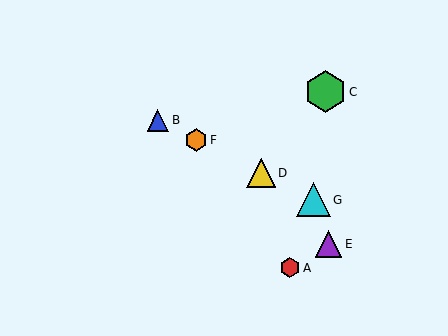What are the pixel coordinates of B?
Object B is at (158, 120).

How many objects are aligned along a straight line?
4 objects (B, D, F, G) are aligned along a straight line.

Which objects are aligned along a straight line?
Objects B, D, F, G are aligned along a straight line.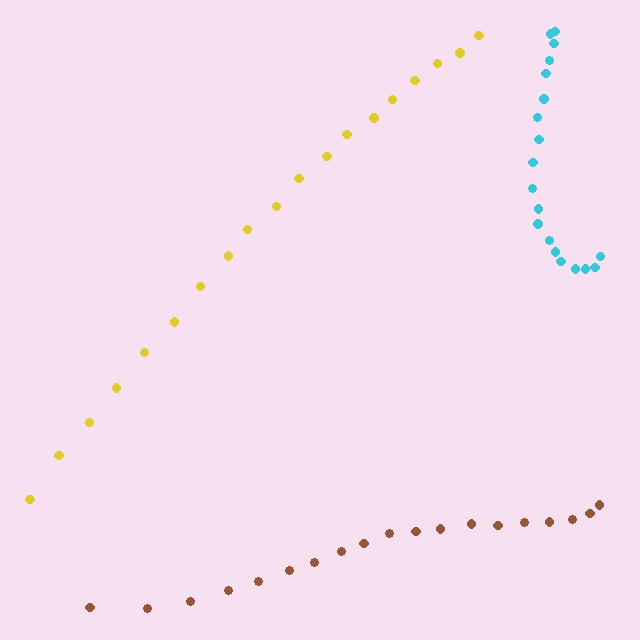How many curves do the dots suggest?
There are 3 distinct paths.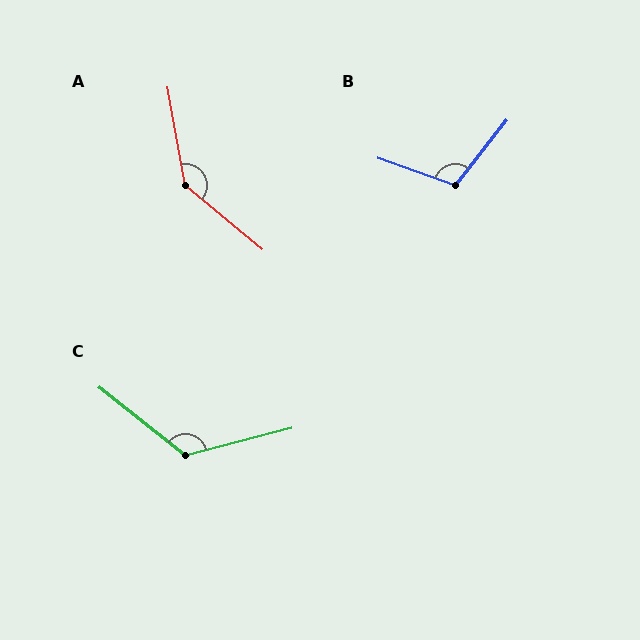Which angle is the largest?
A, at approximately 140 degrees.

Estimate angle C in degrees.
Approximately 127 degrees.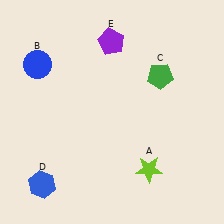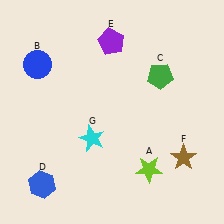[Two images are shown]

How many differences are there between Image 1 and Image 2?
There are 2 differences between the two images.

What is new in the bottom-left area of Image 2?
A cyan star (G) was added in the bottom-left area of Image 2.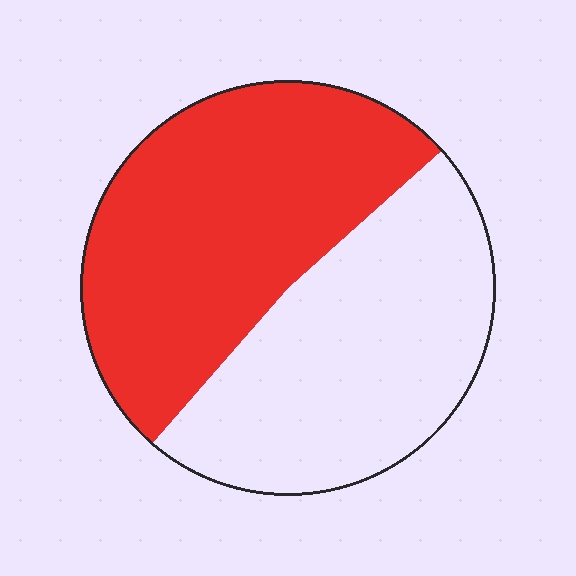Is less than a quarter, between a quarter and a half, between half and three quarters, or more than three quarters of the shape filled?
Between half and three quarters.